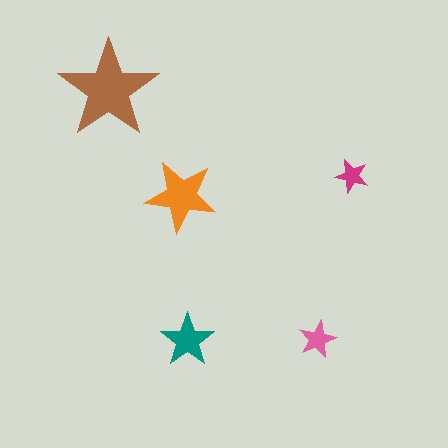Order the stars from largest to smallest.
the brown one, the orange one, the teal one, the pink one, the magenta one.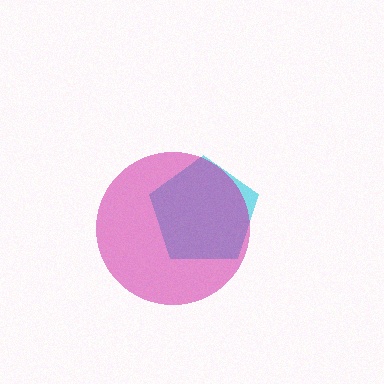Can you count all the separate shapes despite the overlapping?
Yes, there are 2 separate shapes.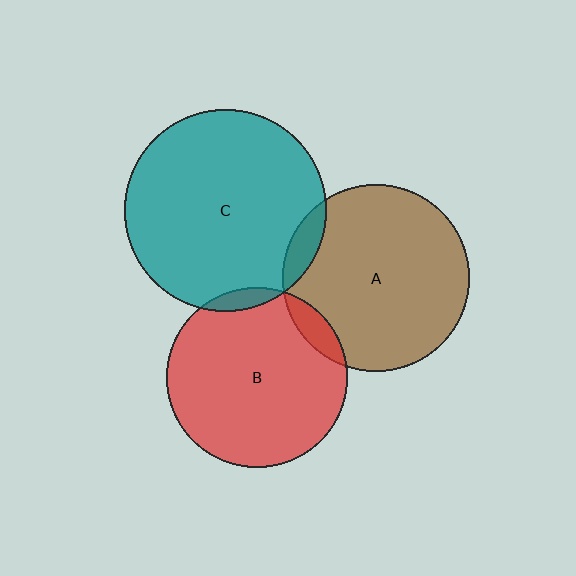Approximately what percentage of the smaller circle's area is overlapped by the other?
Approximately 5%.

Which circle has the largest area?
Circle C (teal).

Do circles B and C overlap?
Yes.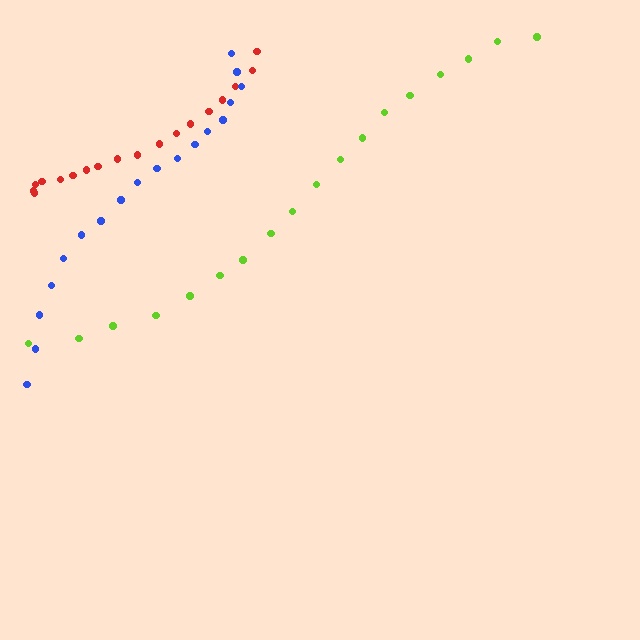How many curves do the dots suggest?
There are 3 distinct paths.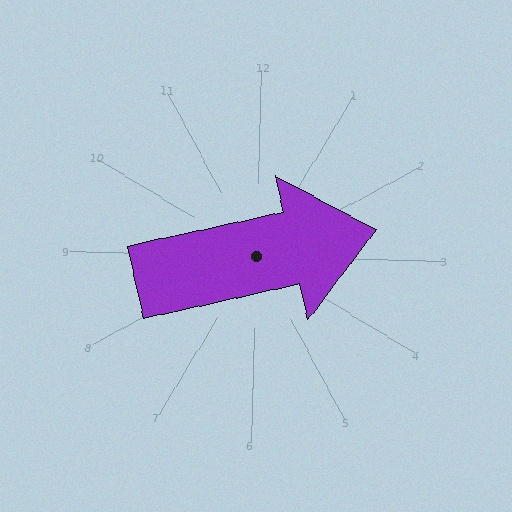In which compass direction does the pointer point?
East.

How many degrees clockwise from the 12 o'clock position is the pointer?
Approximately 76 degrees.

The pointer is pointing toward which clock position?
Roughly 3 o'clock.